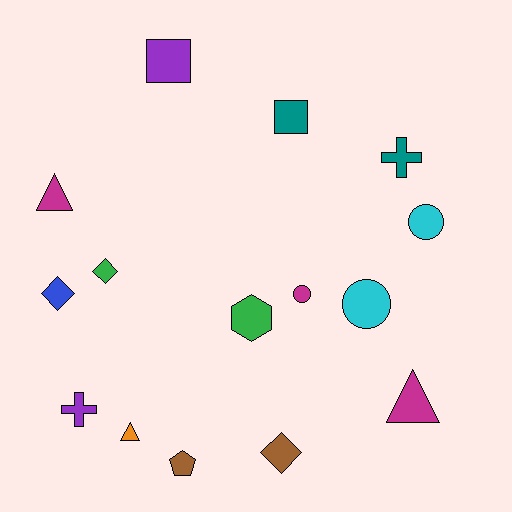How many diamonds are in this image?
There are 3 diamonds.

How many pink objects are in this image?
There are no pink objects.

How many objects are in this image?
There are 15 objects.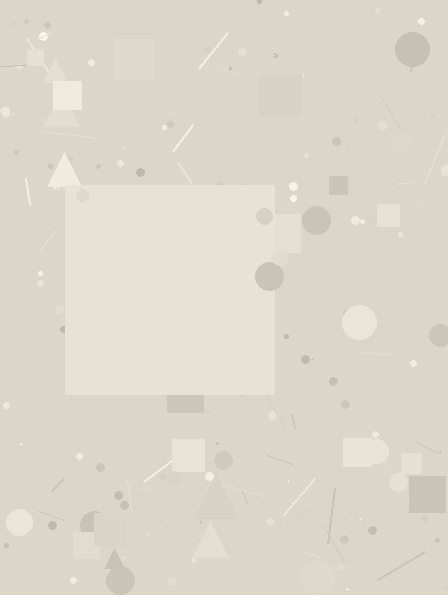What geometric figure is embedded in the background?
A square is embedded in the background.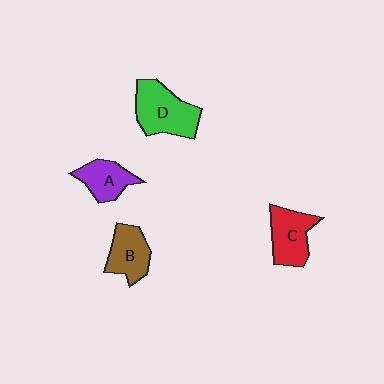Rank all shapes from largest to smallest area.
From largest to smallest: D (green), C (red), B (brown), A (purple).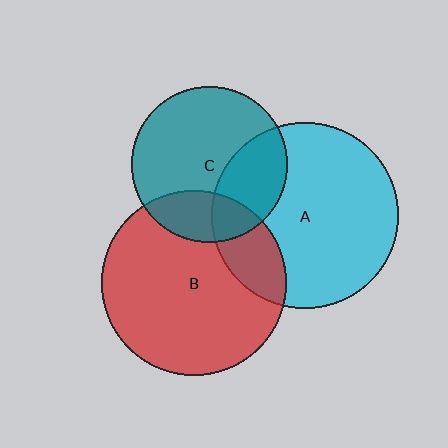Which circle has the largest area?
Circle A (cyan).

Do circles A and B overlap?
Yes.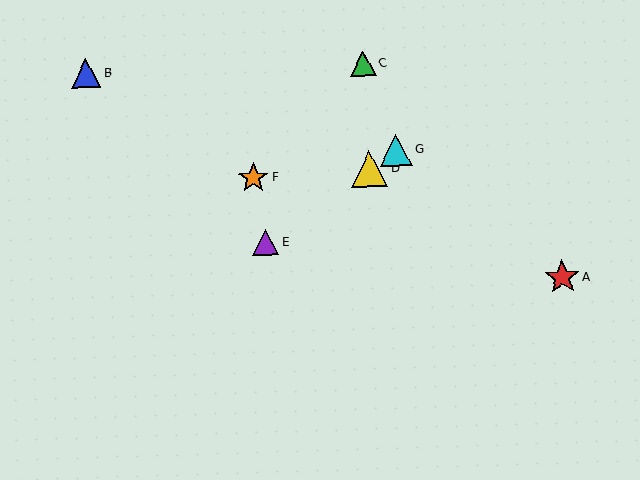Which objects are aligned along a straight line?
Objects D, E, G are aligned along a straight line.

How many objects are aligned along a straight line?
3 objects (D, E, G) are aligned along a straight line.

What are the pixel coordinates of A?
Object A is at (562, 277).